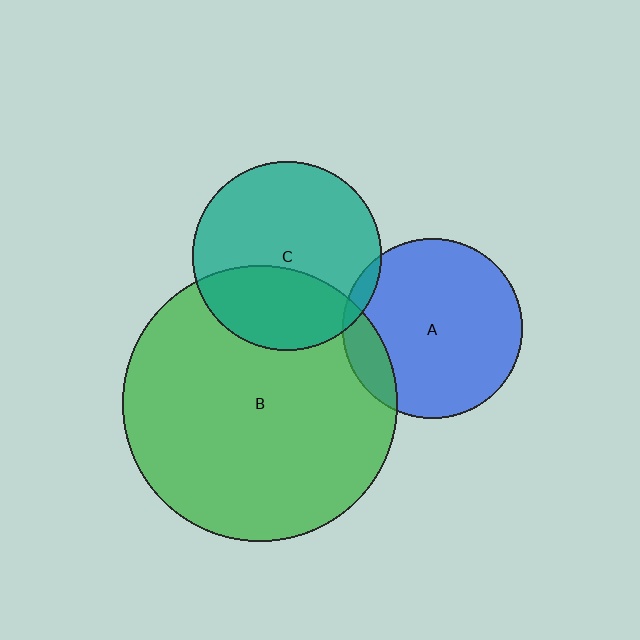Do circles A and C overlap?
Yes.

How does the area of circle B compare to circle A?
Approximately 2.3 times.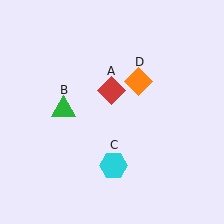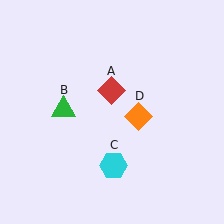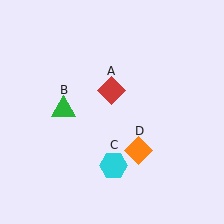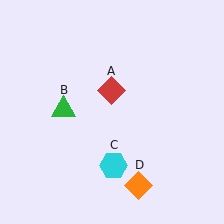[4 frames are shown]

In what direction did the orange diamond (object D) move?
The orange diamond (object D) moved down.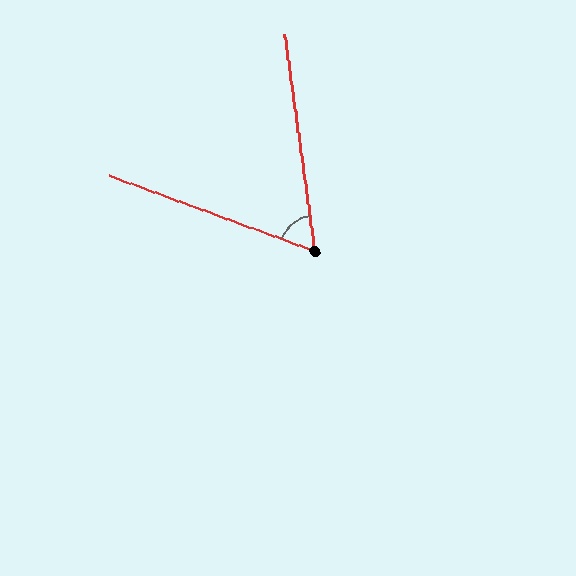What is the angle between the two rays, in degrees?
Approximately 62 degrees.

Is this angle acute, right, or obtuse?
It is acute.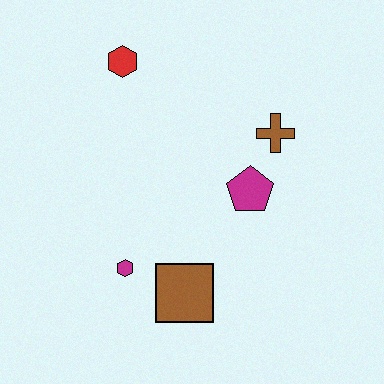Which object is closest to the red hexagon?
The brown cross is closest to the red hexagon.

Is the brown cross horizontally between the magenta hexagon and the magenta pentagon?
No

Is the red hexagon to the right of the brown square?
No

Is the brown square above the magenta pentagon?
No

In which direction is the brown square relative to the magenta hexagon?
The brown square is to the right of the magenta hexagon.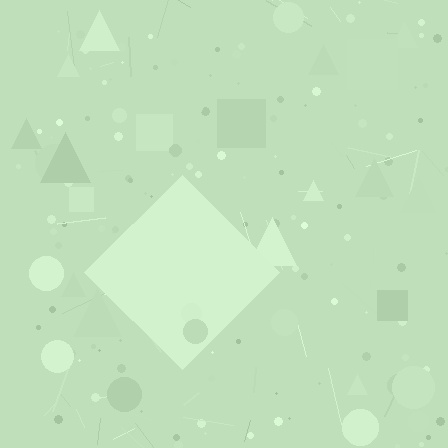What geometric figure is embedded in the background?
A diamond is embedded in the background.